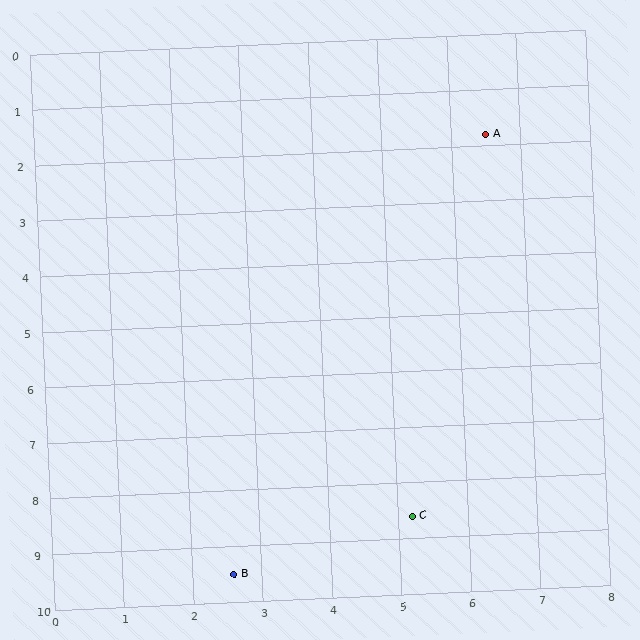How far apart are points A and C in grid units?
Points A and C are about 6.9 grid units apart.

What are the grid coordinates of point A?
Point A is at approximately (6.5, 1.8).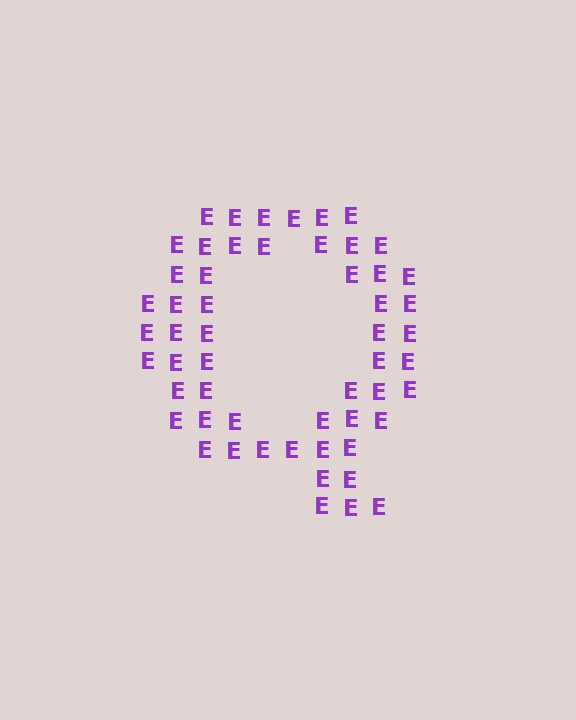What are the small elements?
The small elements are letter E's.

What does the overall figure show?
The overall figure shows the letter Q.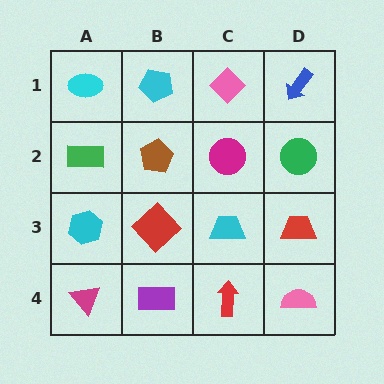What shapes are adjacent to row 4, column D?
A red trapezoid (row 3, column D), a red arrow (row 4, column C).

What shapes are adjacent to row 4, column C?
A cyan trapezoid (row 3, column C), a purple rectangle (row 4, column B), a pink semicircle (row 4, column D).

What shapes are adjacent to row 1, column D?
A green circle (row 2, column D), a pink diamond (row 1, column C).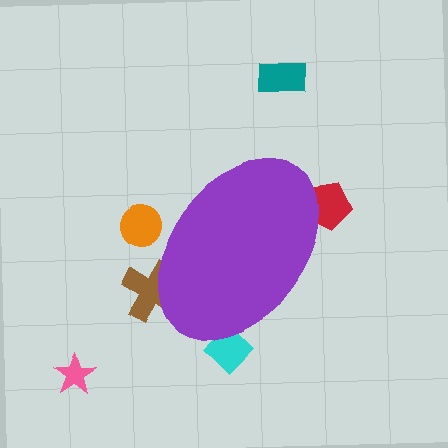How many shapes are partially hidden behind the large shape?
4 shapes are partially hidden.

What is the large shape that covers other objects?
A purple ellipse.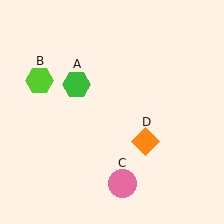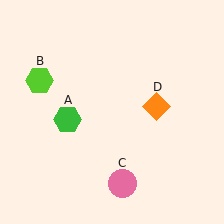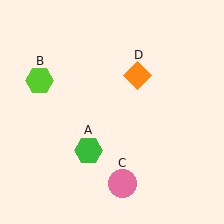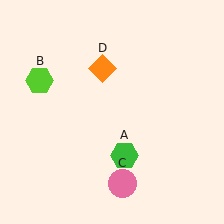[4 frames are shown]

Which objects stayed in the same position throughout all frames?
Lime hexagon (object B) and pink circle (object C) remained stationary.